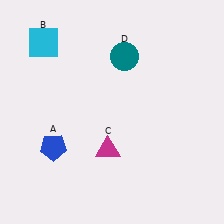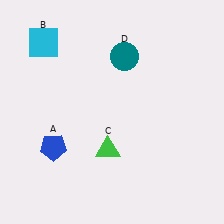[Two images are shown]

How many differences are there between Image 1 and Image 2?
There is 1 difference between the two images.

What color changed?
The triangle (C) changed from magenta in Image 1 to green in Image 2.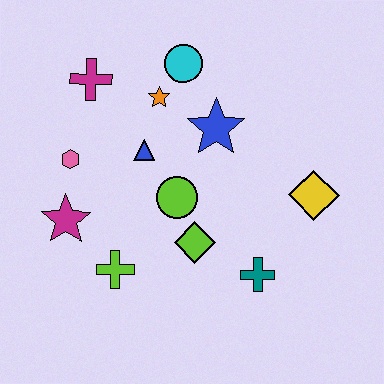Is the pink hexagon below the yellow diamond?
No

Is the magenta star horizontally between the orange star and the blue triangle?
No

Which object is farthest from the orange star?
The teal cross is farthest from the orange star.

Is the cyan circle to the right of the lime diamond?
No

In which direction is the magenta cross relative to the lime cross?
The magenta cross is above the lime cross.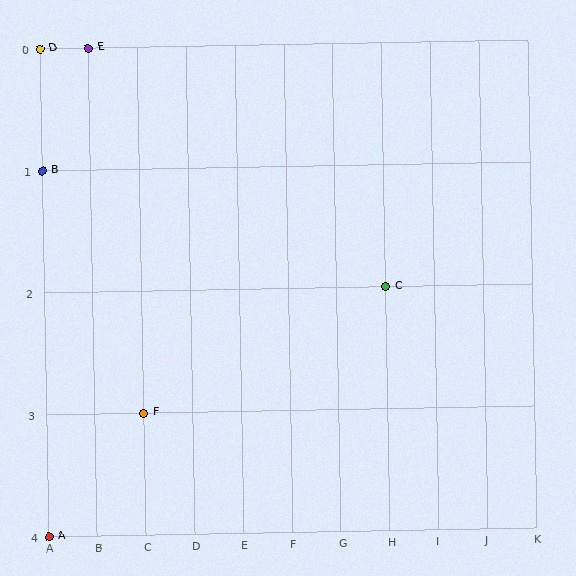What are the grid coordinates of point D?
Point D is at grid coordinates (A, 0).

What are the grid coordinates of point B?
Point B is at grid coordinates (A, 1).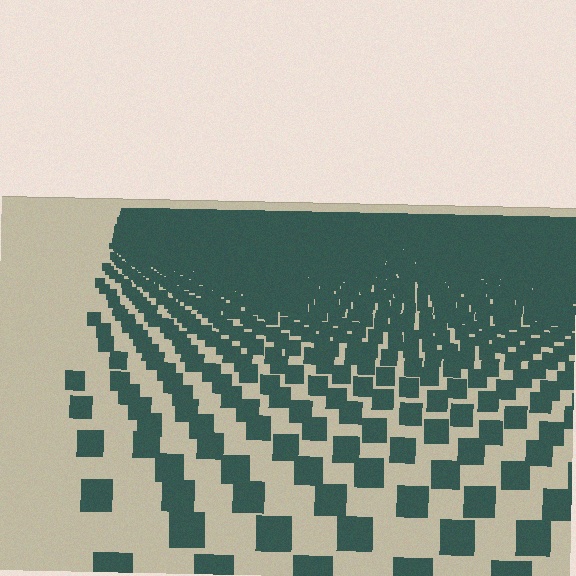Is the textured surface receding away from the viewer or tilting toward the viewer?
The surface is receding away from the viewer. Texture elements get smaller and denser toward the top.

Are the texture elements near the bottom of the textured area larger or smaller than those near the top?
Larger. Near the bottom, elements are closer to the viewer and appear at a bigger on-screen size.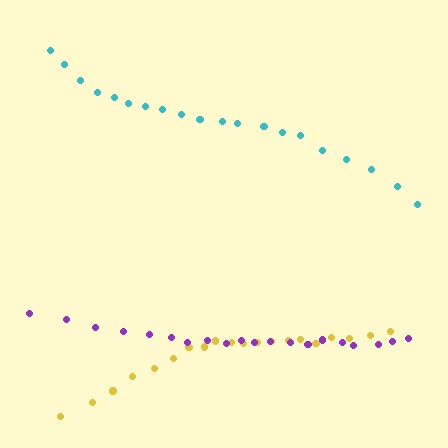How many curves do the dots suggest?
There are 3 distinct paths.